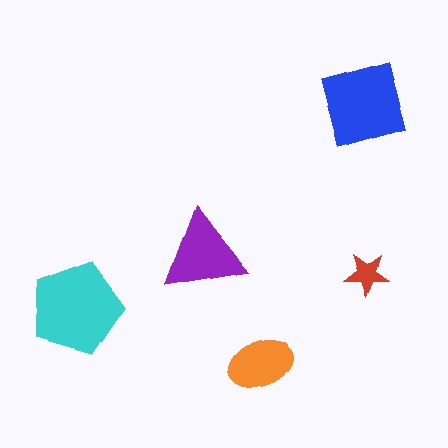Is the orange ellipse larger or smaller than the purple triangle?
Smaller.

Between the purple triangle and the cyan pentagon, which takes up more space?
The cyan pentagon.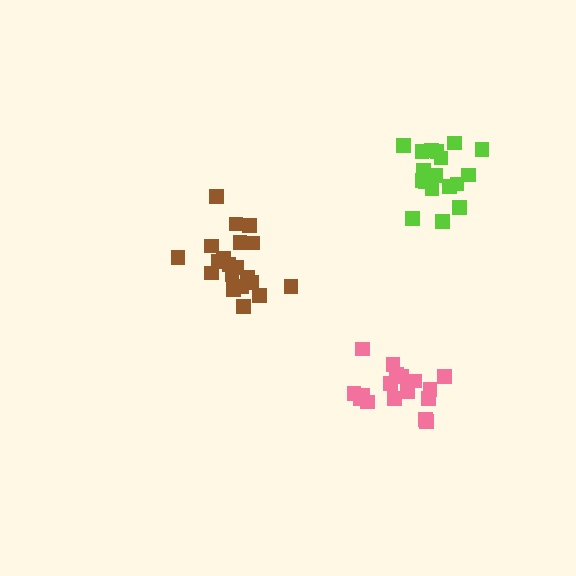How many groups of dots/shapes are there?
There are 3 groups.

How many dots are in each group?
Group 1: 17 dots, Group 2: 18 dots, Group 3: 20 dots (55 total).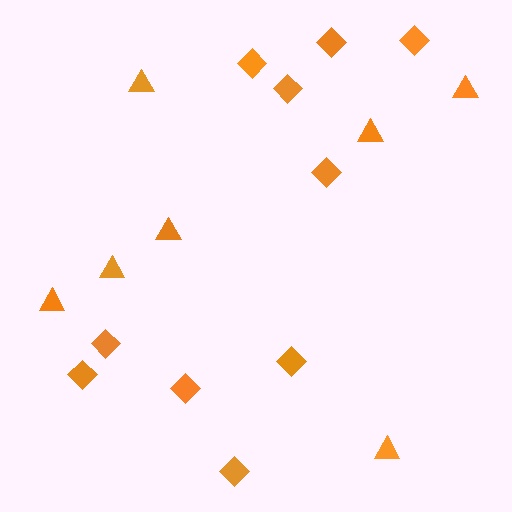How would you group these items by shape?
There are 2 groups: one group of diamonds (10) and one group of triangles (7).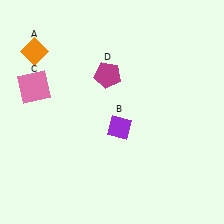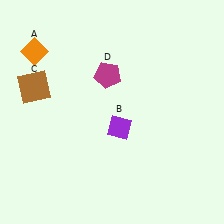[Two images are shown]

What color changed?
The square (C) changed from pink in Image 1 to brown in Image 2.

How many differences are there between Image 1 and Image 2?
There is 1 difference between the two images.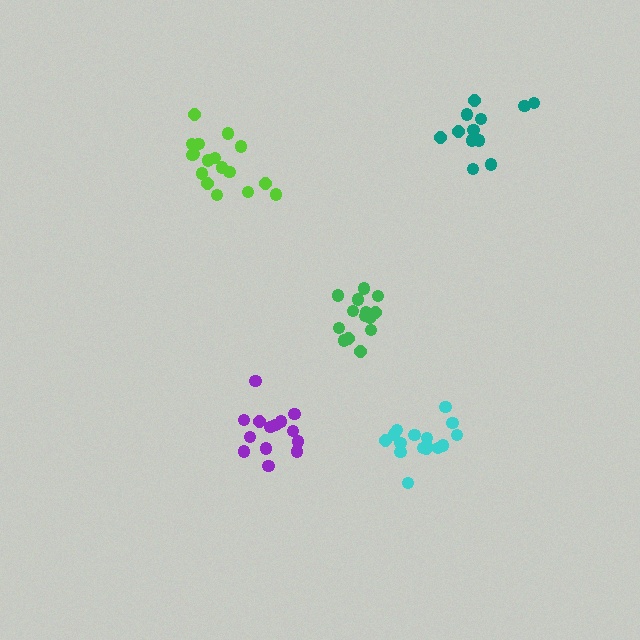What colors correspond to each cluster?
The clusters are colored: cyan, teal, lime, purple, green.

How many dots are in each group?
Group 1: 16 dots, Group 2: 12 dots, Group 3: 17 dots, Group 4: 14 dots, Group 5: 15 dots (74 total).